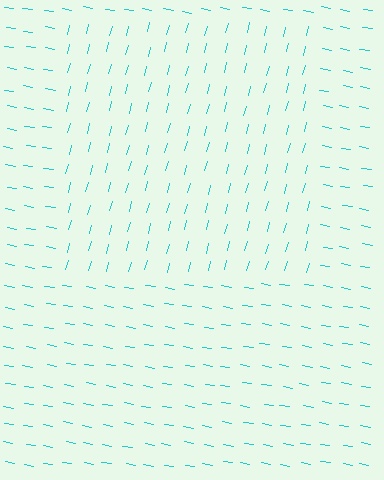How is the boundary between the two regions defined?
The boundary is defined purely by a change in line orientation (approximately 84 degrees difference). All lines are the same color and thickness.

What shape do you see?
I see a rectangle.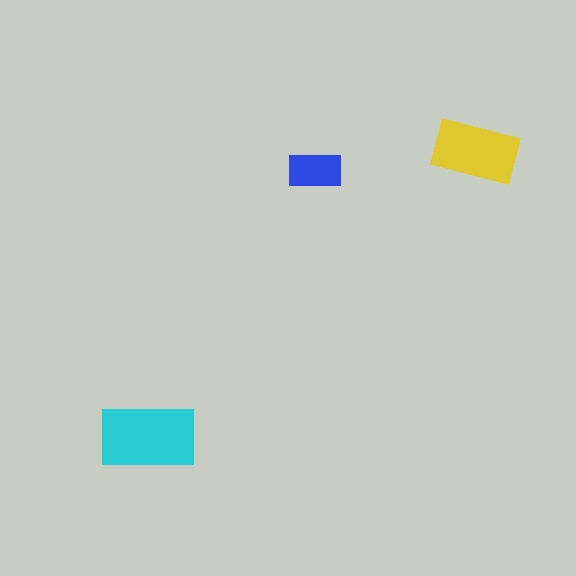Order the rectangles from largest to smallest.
the cyan one, the yellow one, the blue one.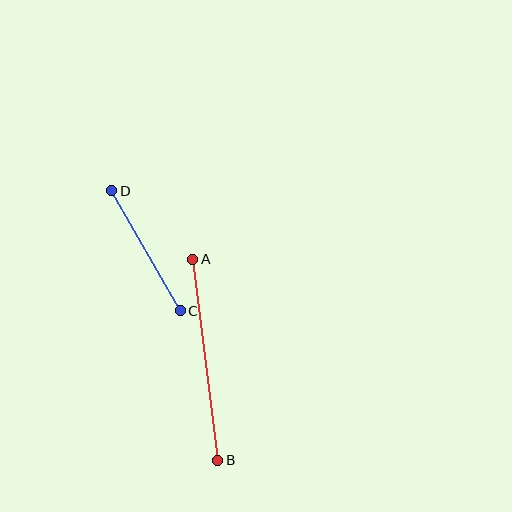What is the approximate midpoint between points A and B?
The midpoint is at approximately (205, 360) pixels.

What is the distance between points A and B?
The distance is approximately 203 pixels.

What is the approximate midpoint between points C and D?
The midpoint is at approximately (146, 251) pixels.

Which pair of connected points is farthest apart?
Points A and B are farthest apart.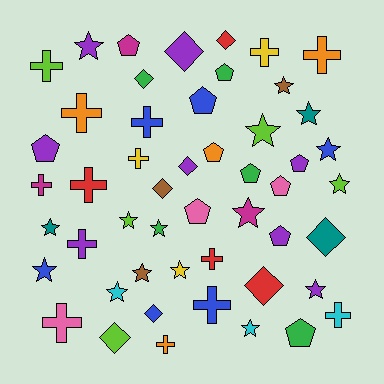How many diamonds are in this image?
There are 9 diamonds.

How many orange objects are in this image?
There are 4 orange objects.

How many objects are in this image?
There are 50 objects.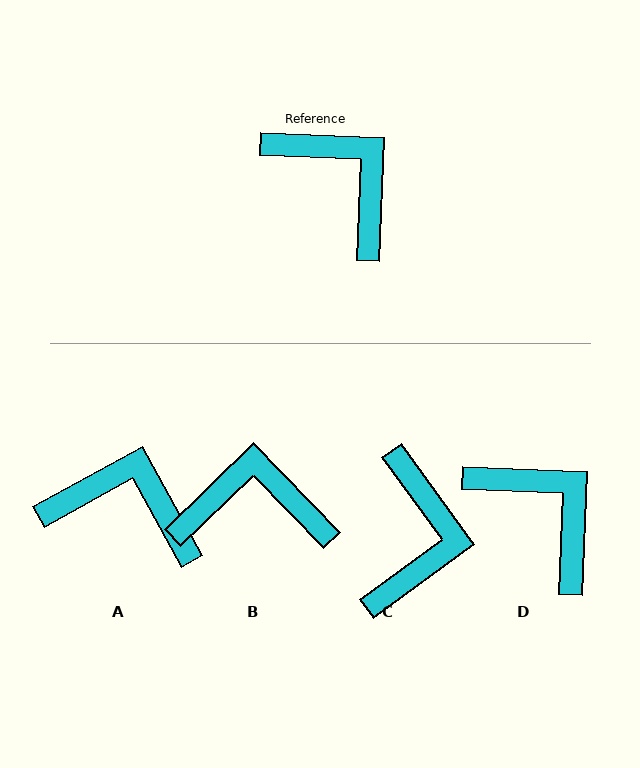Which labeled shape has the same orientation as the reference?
D.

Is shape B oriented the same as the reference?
No, it is off by about 47 degrees.